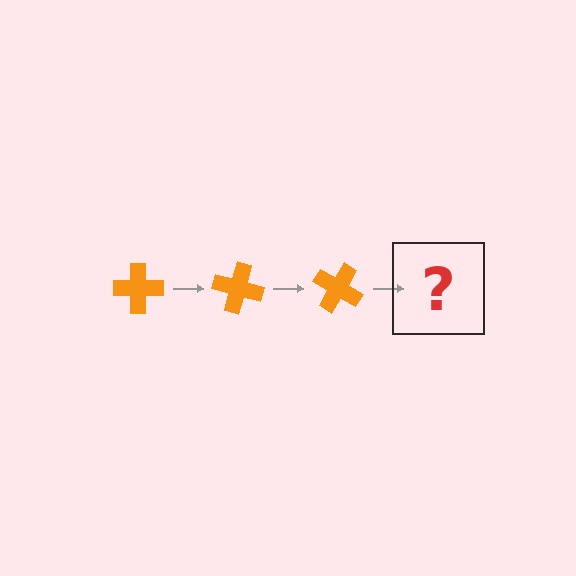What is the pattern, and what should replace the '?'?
The pattern is that the cross rotates 15 degrees each step. The '?' should be an orange cross rotated 45 degrees.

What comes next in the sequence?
The next element should be an orange cross rotated 45 degrees.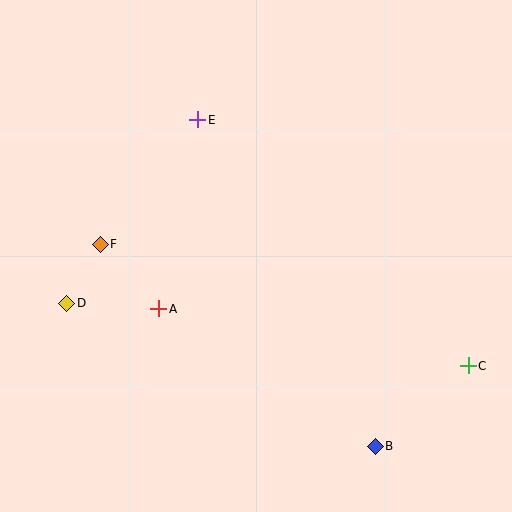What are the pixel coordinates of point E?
Point E is at (198, 120).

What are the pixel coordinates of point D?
Point D is at (67, 303).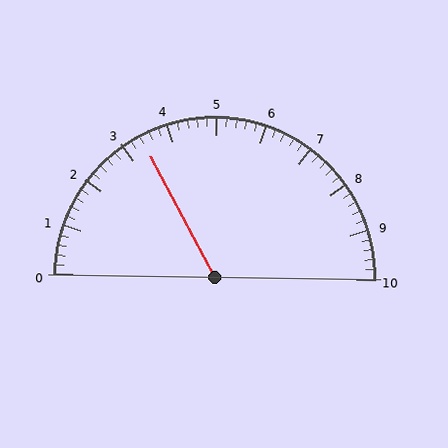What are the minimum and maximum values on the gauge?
The gauge ranges from 0 to 10.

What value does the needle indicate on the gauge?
The needle indicates approximately 3.4.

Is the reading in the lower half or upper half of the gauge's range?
The reading is in the lower half of the range (0 to 10).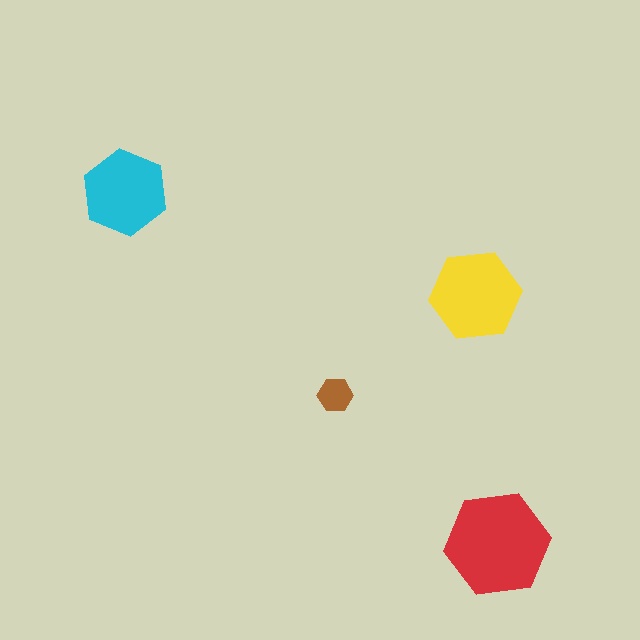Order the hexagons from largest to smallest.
the red one, the yellow one, the cyan one, the brown one.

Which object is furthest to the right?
The red hexagon is rightmost.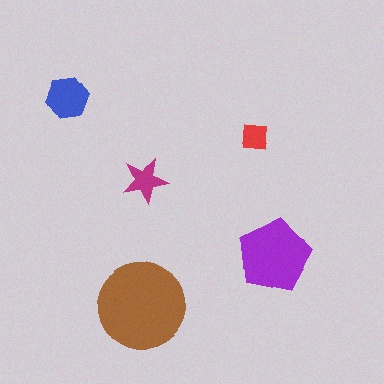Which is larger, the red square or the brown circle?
The brown circle.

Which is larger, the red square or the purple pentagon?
The purple pentagon.